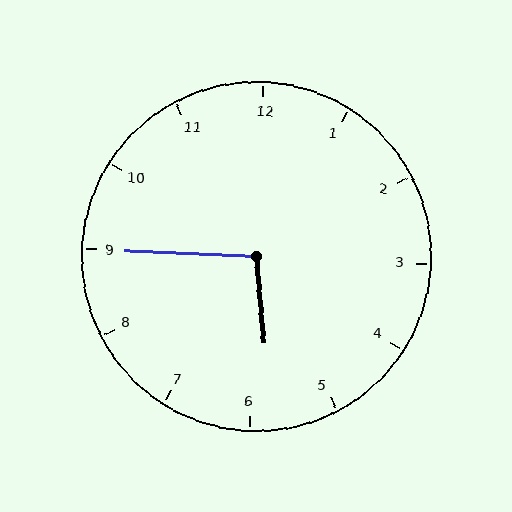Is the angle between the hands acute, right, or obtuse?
It is obtuse.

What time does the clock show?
5:45.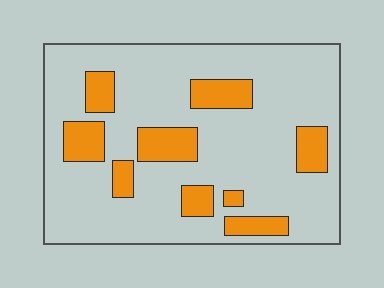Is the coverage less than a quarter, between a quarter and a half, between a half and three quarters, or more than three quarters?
Less than a quarter.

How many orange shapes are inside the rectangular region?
9.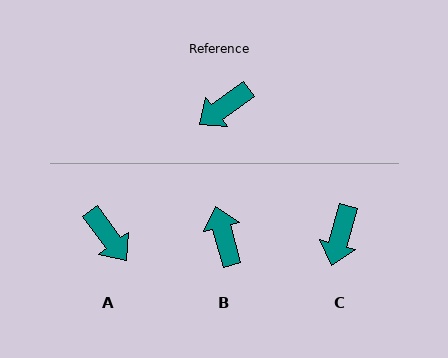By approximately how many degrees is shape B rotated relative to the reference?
Approximately 111 degrees clockwise.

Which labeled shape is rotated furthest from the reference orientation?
B, about 111 degrees away.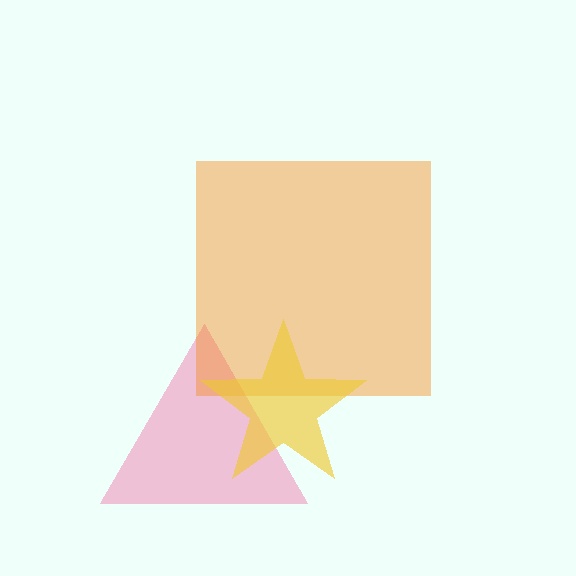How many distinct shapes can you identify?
There are 3 distinct shapes: a pink triangle, an orange square, a yellow star.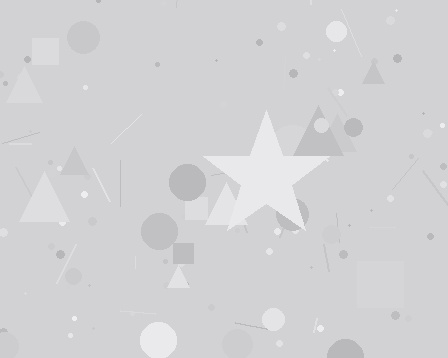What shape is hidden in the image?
A star is hidden in the image.